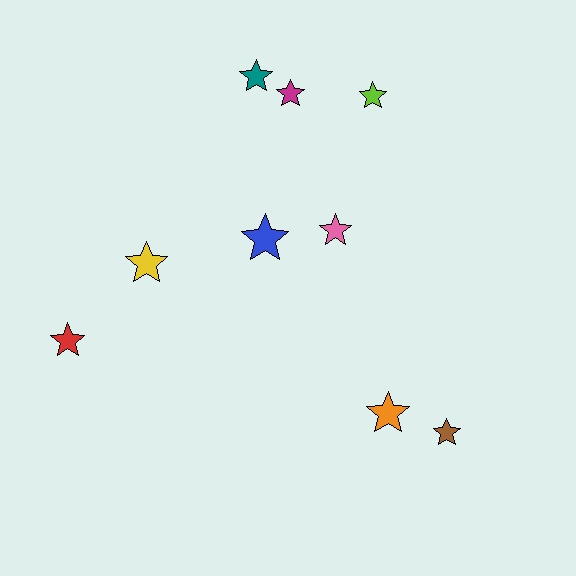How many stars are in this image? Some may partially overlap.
There are 9 stars.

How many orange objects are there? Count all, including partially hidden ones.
There is 1 orange object.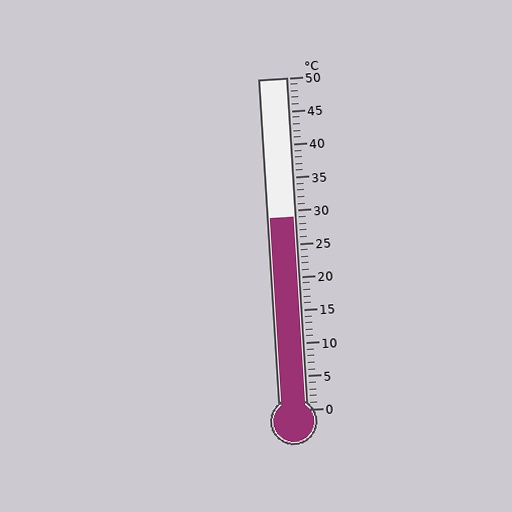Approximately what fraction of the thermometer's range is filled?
The thermometer is filled to approximately 60% of its range.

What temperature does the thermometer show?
The thermometer shows approximately 29°C.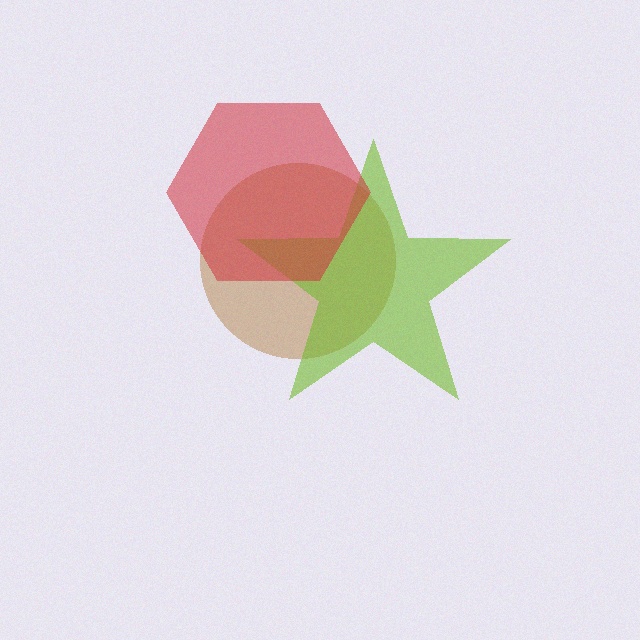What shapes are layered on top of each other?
The layered shapes are: a brown circle, a lime star, a red hexagon.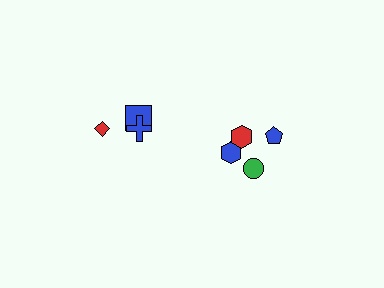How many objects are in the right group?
There are 5 objects.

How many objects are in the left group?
There are 3 objects.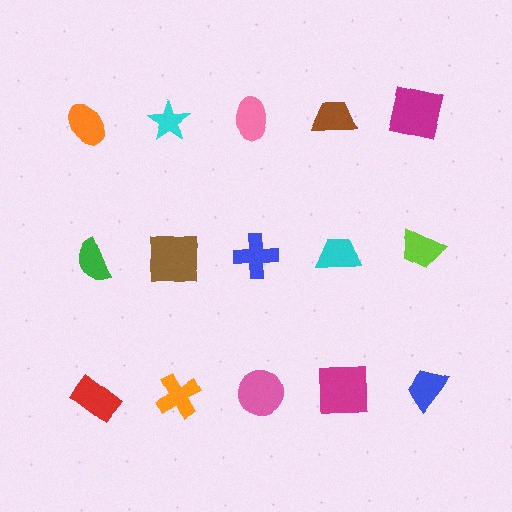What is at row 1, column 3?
A pink ellipse.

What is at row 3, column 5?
A blue trapezoid.